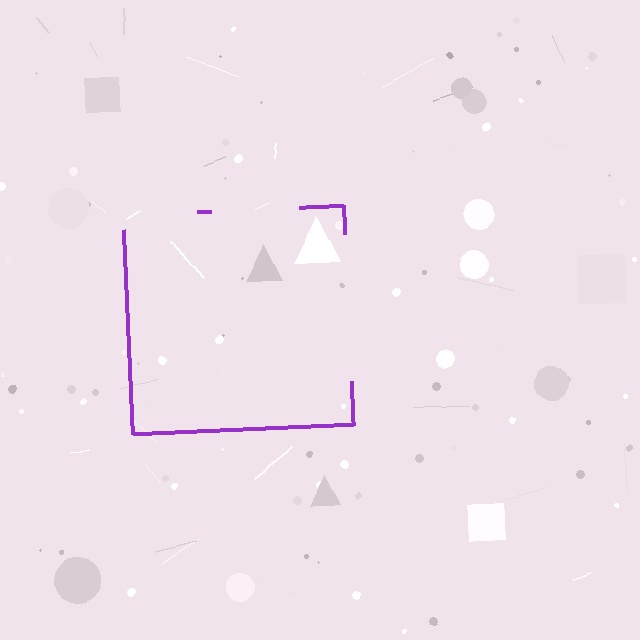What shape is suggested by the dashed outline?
The dashed outline suggests a square.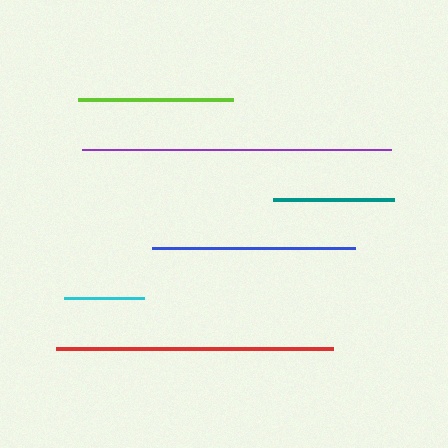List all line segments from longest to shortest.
From longest to shortest: purple, red, blue, lime, teal, cyan.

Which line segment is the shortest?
The cyan line is the shortest at approximately 80 pixels.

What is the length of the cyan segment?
The cyan segment is approximately 80 pixels long.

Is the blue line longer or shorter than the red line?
The red line is longer than the blue line.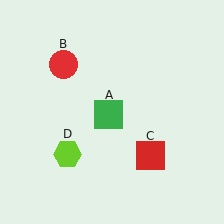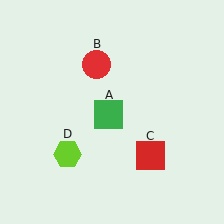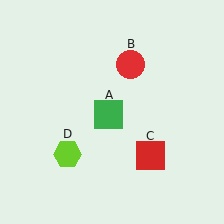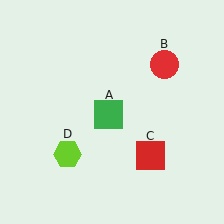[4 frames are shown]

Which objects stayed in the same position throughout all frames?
Green square (object A) and red square (object C) and lime hexagon (object D) remained stationary.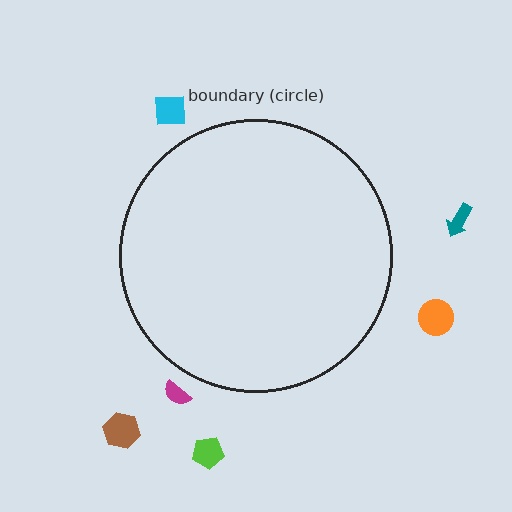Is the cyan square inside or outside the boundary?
Outside.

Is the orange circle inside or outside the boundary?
Outside.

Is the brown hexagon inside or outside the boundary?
Outside.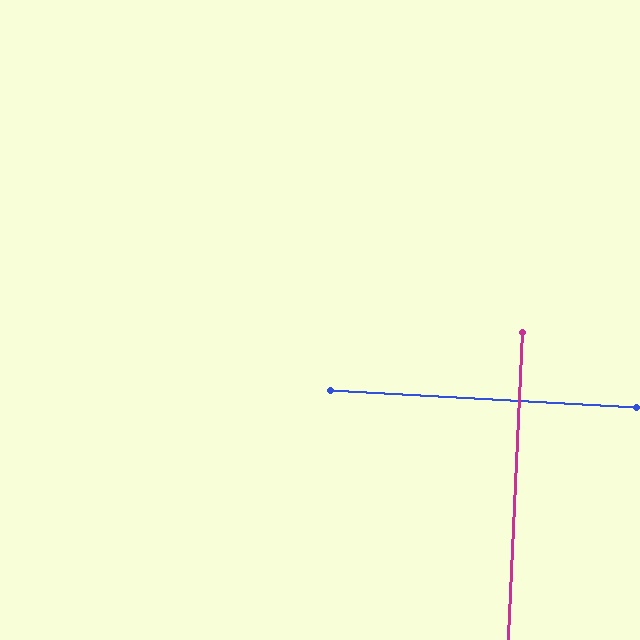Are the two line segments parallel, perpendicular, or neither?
Perpendicular — they meet at approximately 89°.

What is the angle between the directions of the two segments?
Approximately 89 degrees.